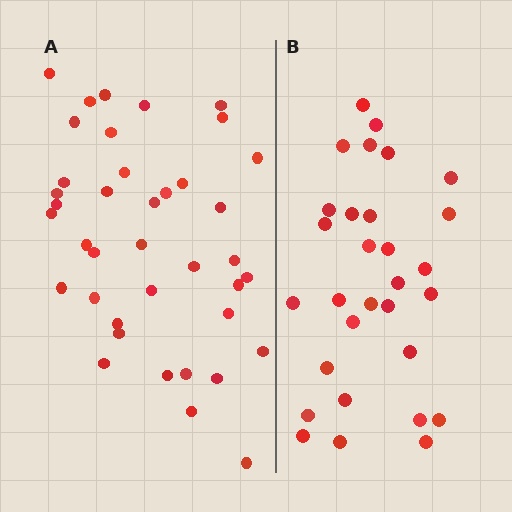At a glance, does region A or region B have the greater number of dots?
Region A (the left region) has more dots.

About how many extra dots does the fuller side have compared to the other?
Region A has roughly 8 or so more dots than region B.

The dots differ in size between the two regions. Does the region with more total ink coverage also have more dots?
No. Region B has more total ink coverage because its dots are larger, but region A actually contains more individual dots. Total area can be misleading — the number of items is what matters here.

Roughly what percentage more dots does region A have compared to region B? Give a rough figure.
About 30% more.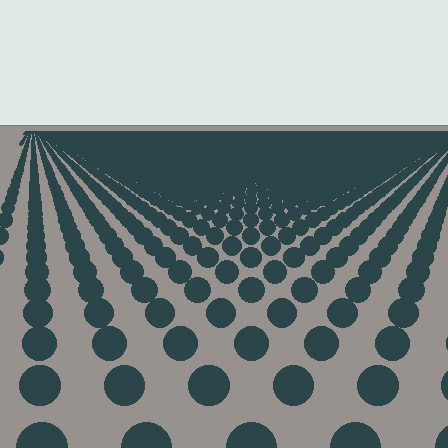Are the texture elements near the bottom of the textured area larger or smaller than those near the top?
Larger. Near the bottom, elements are closer to the viewer and appear at a bigger on-screen size.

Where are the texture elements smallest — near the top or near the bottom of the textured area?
Near the top.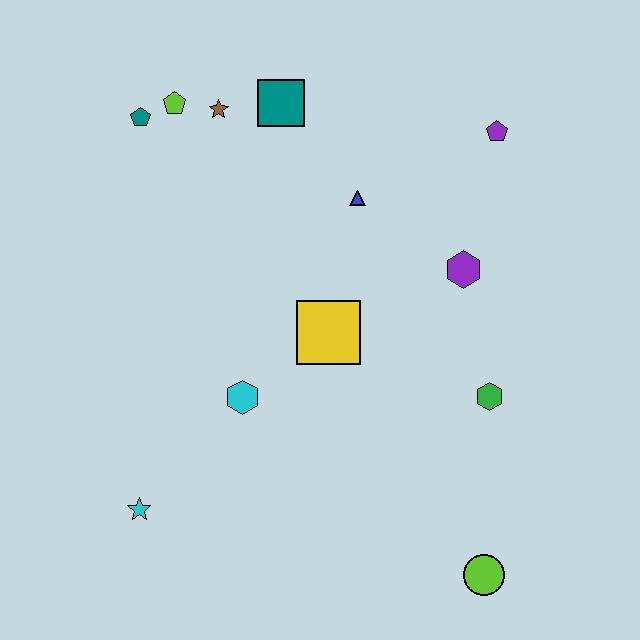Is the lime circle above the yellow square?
No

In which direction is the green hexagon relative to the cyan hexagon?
The green hexagon is to the right of the cyan hexagon.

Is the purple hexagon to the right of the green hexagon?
No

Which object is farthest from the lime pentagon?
The lime circle is farthest from the lime pentagon.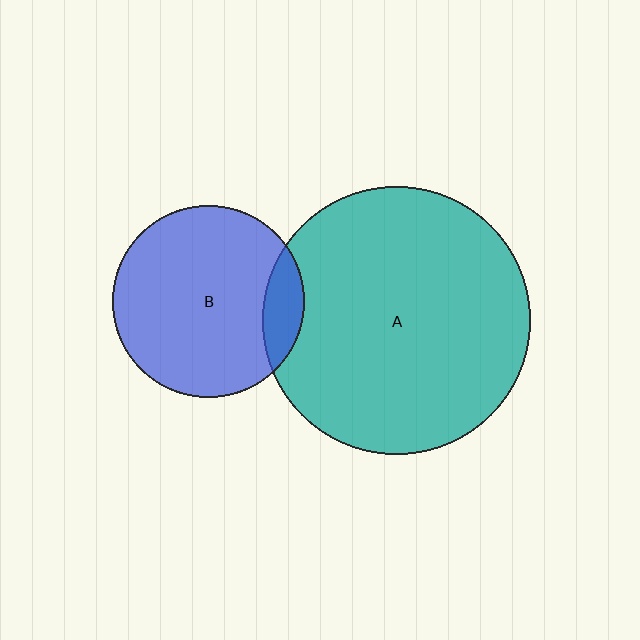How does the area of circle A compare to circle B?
Approximately 2.0 times.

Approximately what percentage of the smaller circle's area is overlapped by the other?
Approximately 15%.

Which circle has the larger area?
Circle A (teal).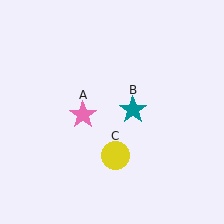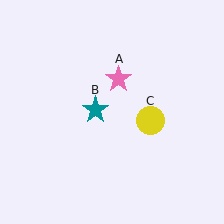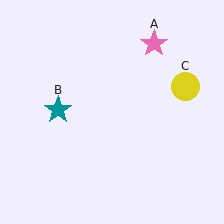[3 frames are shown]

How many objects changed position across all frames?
3 objects changed position: pink star (object A), teal star (object B), yellow circle (object C).